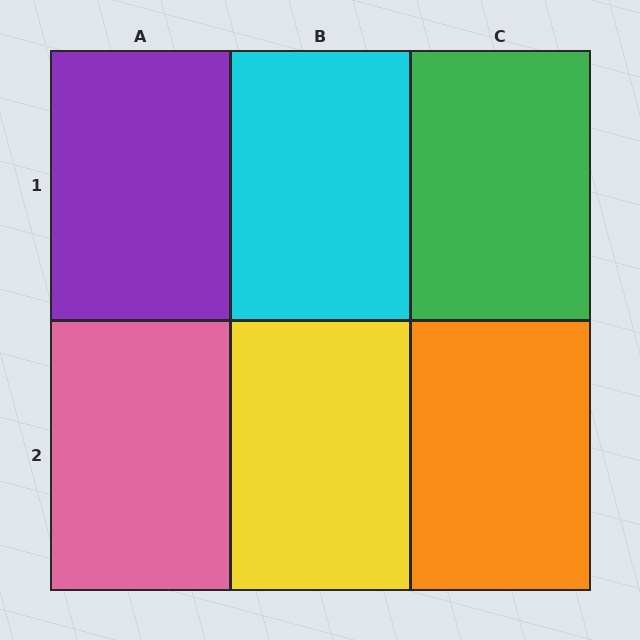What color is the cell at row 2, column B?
Yellow.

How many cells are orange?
1 cell is orange.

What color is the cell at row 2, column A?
Pink.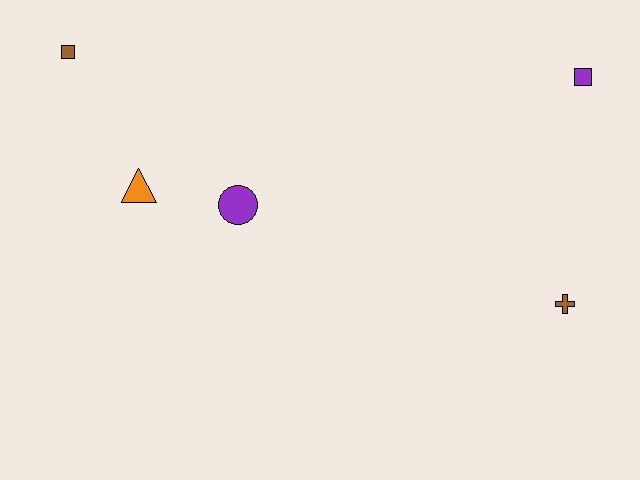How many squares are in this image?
There are 2 squares.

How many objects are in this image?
There are 5 objects.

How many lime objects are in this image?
There are no lime objects.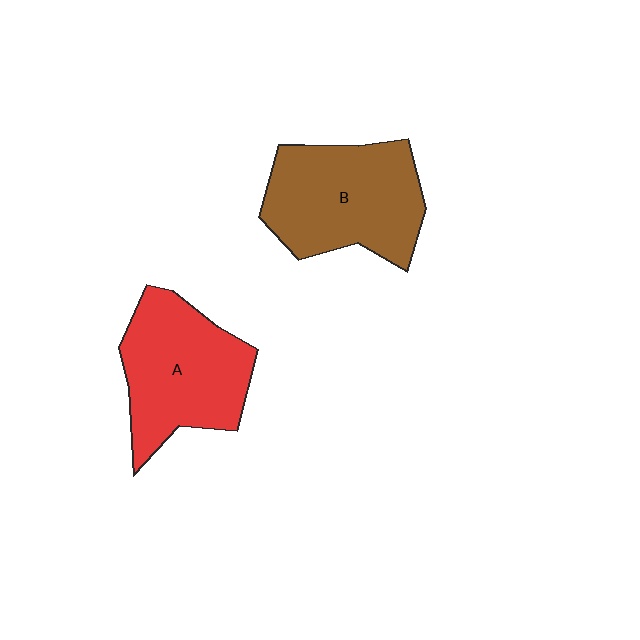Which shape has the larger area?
Shape B (brown).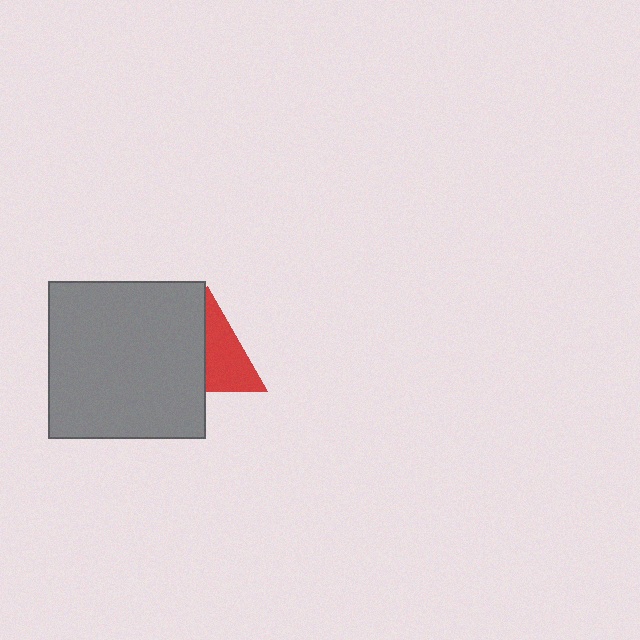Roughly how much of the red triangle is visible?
About half of it is visible (roughly 53%).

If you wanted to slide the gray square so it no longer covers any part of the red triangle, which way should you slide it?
Slide it left — that is the most direct way to separate the two shapes.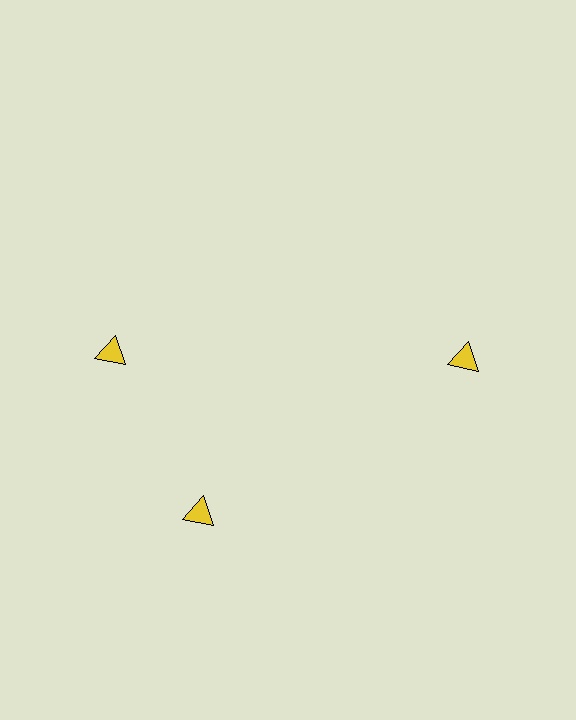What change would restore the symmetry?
The symmetry would be restored by rotating it back into even spacing with its neighbors so that all 3 triangles sit at equal angles and equal distance from the center.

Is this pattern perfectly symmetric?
No. The 3 yellow triangles are arranged in a ring, but one element near the 11 o'clock position is rotated out of alignment along the ring, breaking the 3-fold rotational symmetry.